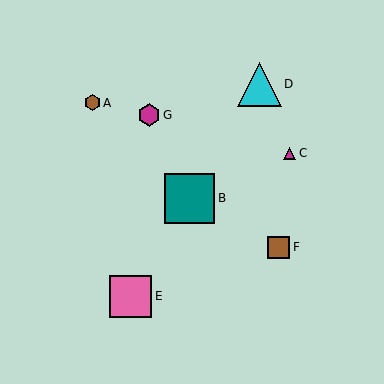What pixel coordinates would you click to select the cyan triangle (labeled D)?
Click at (259, 84) to select the cyan triangle D.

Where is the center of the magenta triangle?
The center of the magenta triangle is at (290, 153).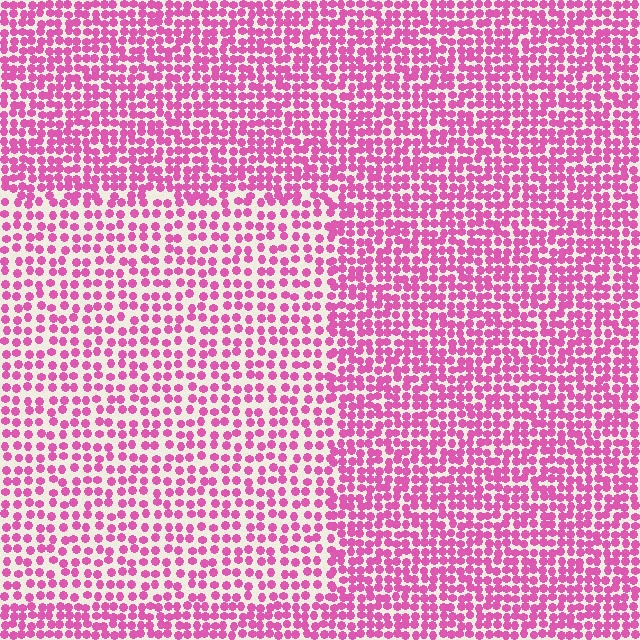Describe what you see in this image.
The image contains small pink elements arranged at two different densities. A rectangle-shaped region is visible where the elements are less densely packed than the surrounding area.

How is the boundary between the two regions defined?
The boundary is defined by a change in element density (approximately 1.6x ratio). All elements are the same color, size, and shape.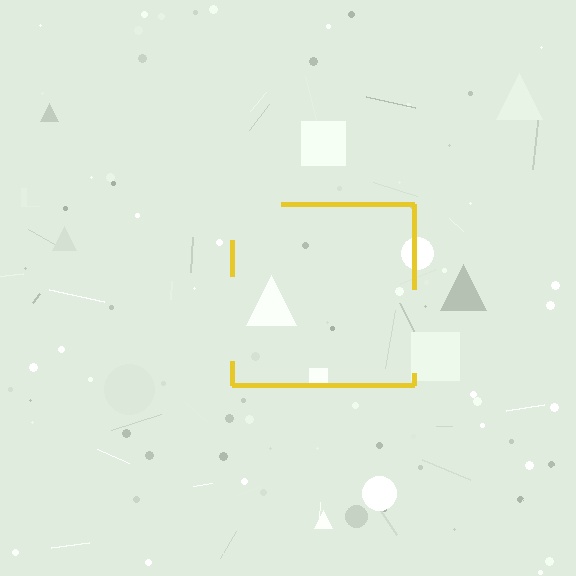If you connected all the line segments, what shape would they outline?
They would outline a square.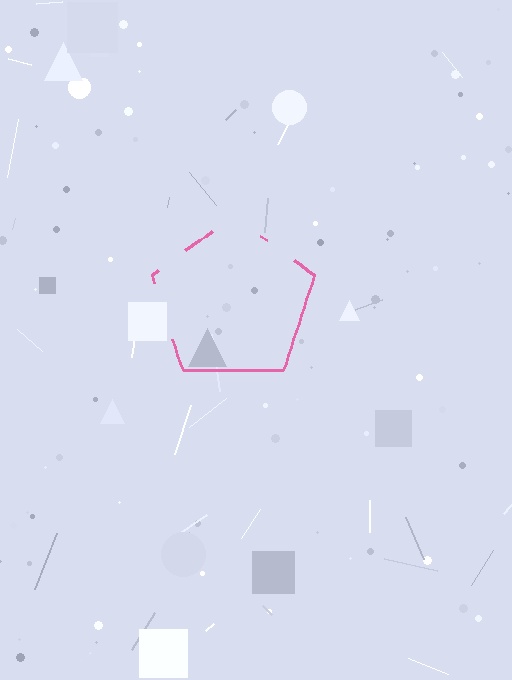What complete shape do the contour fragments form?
The contour fragments form a pentagon.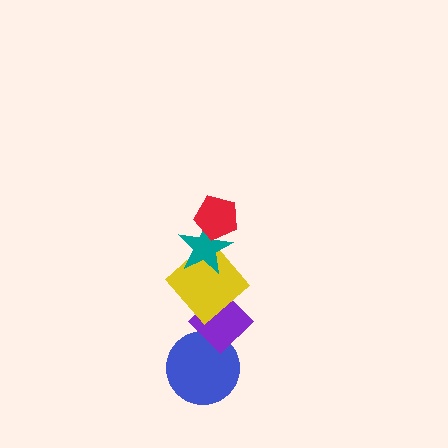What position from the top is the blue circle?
The blue circle is 5th from the top.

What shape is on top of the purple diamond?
The yellow diamond is on top of the purple diamond.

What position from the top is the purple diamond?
The purple diamond is 4th from the top.